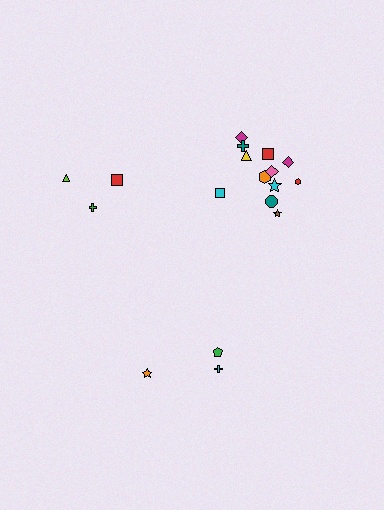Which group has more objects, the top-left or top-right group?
The top-right group.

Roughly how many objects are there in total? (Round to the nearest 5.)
Roughly 20 objects in total.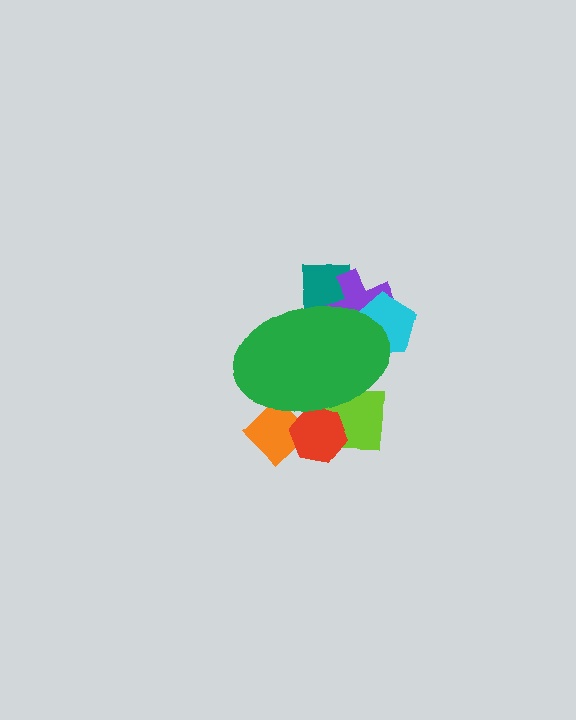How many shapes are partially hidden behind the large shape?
6 shapes are partially hidden.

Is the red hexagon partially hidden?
Yes, the red hexagon is partially hidden behind the green ellipse.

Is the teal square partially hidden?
Yes, the teal square is partially hidden behind the green ellipse.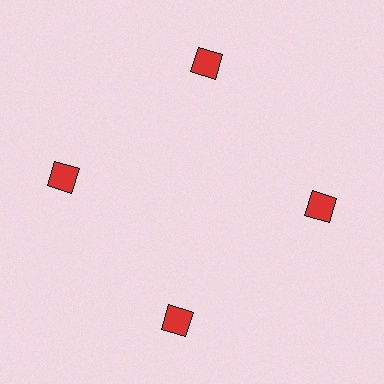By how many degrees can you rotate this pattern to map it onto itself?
The pattern maps onto itself every 90 degrees of rotation.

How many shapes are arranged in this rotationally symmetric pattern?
There are 4 shapes, arranged in 4 groups of 1.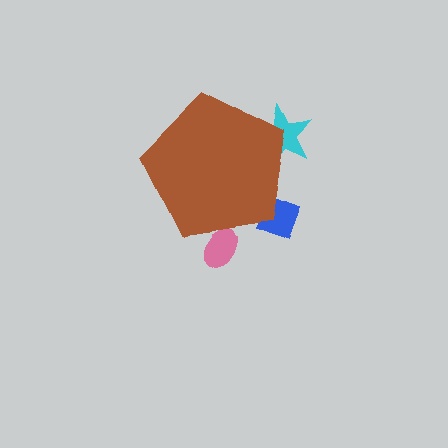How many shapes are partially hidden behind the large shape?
3 shapes are partially hidden.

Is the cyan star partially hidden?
Yes, the cyan star is partially hidden behind the brown pentagon.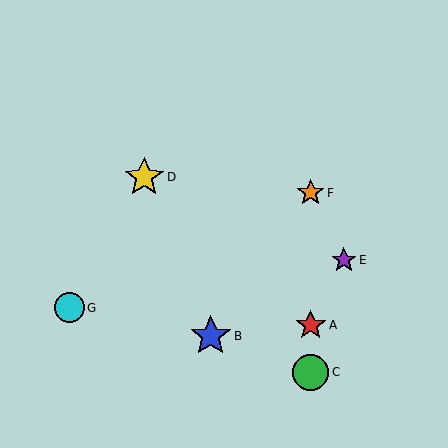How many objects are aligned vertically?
3 objects (A, C, F) are aligned vertically.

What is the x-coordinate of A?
Object A is at x≈311.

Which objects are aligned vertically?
Objects A, C, F are aligned vertically.